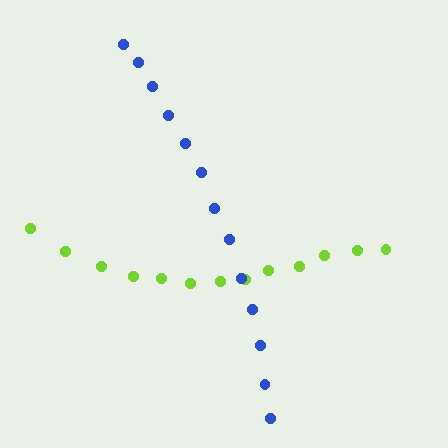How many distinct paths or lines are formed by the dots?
There are 2 distinct paths.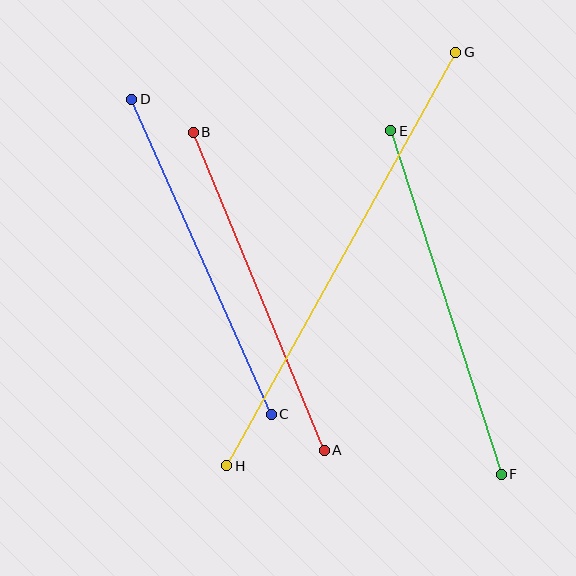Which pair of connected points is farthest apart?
Points G and H are farthest apart.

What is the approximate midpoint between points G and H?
The midpoint is at approximately (341, 259) pixels.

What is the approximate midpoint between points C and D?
The midpoint is at approximately (201, 257) pixels.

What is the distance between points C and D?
The distance is approximately 345 pixels.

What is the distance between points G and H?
The distance is approximately 472 pixels.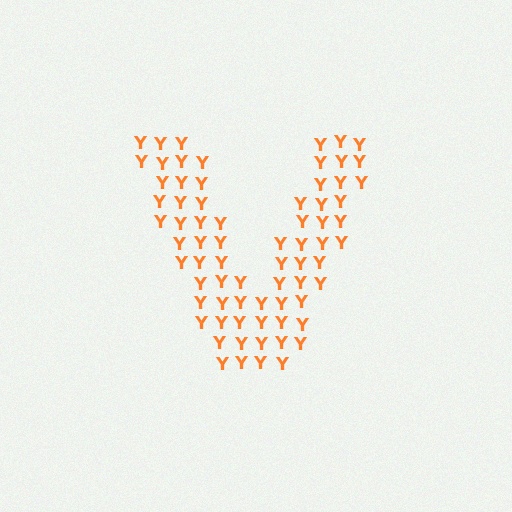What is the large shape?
The large shape is the letter V.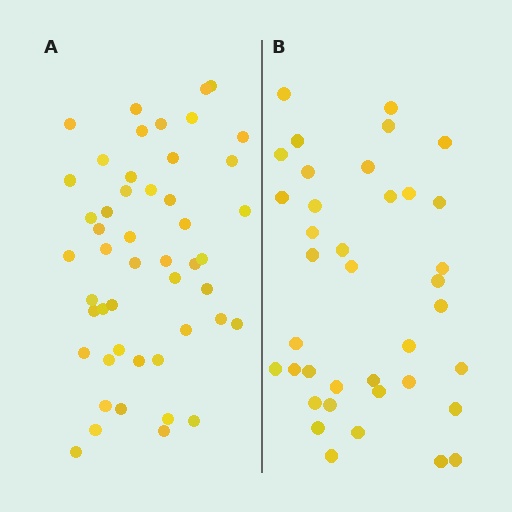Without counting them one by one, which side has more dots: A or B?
Region A (the left region) has more dots.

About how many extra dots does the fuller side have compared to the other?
Region A has roughly 12 or so more dots than region B.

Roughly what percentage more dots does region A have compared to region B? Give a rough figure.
About 30% more.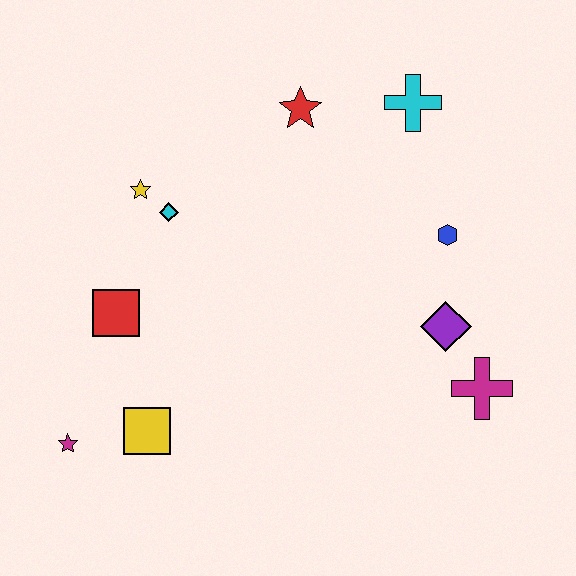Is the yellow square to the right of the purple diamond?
No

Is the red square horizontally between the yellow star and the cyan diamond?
No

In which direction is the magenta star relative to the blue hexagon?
The magenta star is to the left of the blue hexagon.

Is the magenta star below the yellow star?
Yes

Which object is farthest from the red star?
The magenta star is farthest from the red star.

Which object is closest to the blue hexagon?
The purple diamond is closest to the blue hexagon.